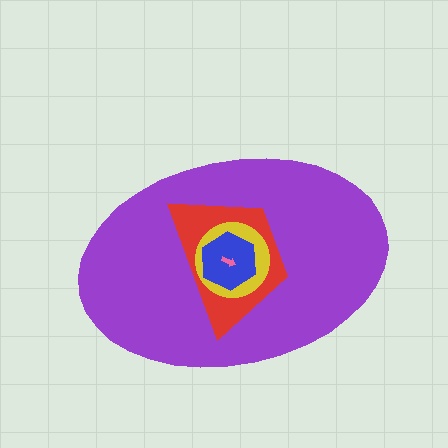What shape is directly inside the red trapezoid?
The yellow circle.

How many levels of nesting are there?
5.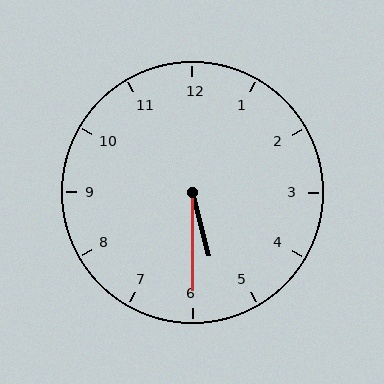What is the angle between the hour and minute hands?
Approximately 15 degrees.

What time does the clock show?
5:30.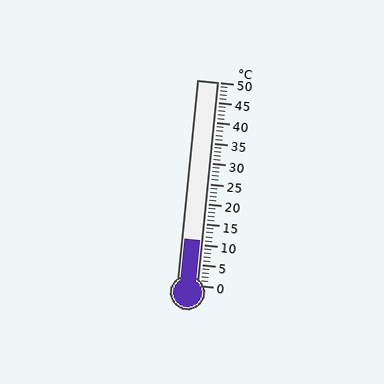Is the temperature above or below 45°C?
The temperature is below 45°C.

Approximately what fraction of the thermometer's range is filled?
The thermometer is filled to approximately 20% of its range.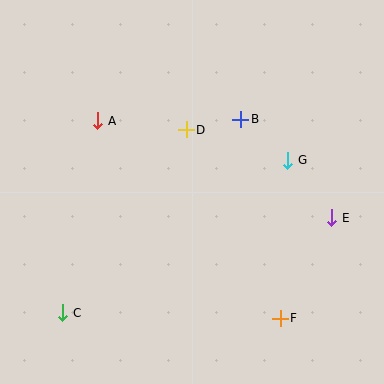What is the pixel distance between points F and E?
The distance between F and E is 113 pixels.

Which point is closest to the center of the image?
Point D at (186, 130) is closest to the center.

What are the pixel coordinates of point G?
Point G is at (288, 160).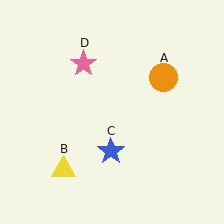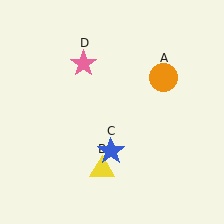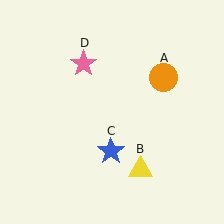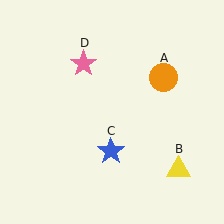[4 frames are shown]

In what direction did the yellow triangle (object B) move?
The yellow triangle (object B) moved right.